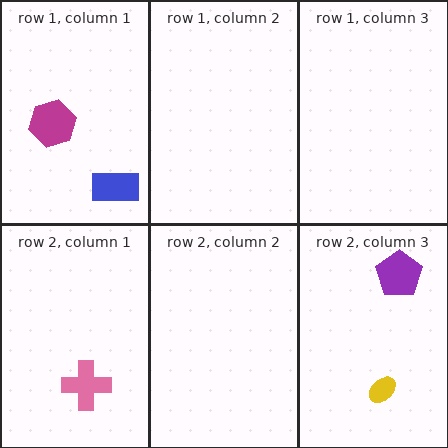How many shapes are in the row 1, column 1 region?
2.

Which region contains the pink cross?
The row 2, column 1 region.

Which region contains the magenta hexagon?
The row 1, column 1 region.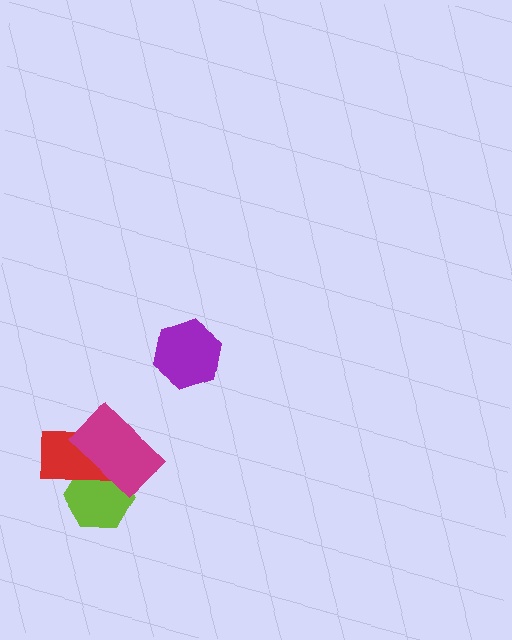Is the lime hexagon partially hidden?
Yes, it is partially covered by another shape.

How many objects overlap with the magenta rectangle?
2 objects overlap with the magenta rectangle.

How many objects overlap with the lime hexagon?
2 objects overlap with the lime hexagon.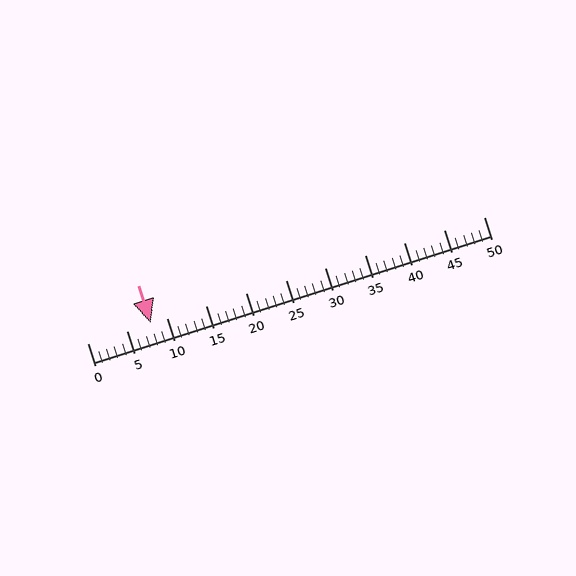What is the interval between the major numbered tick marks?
The major tick marks are spaced 5 units apart.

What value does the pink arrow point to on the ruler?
The pink arrow points to approximately 8.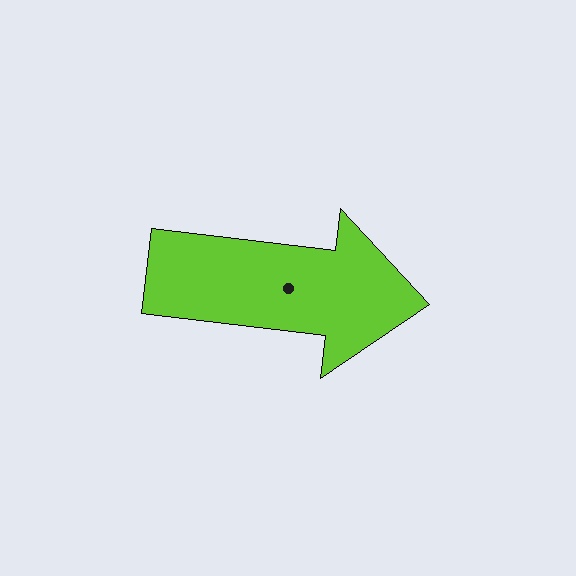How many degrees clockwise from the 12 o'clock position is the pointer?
Approximately 97 degrees.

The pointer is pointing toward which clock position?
Roughly 3 o'clock.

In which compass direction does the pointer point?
East.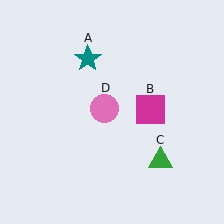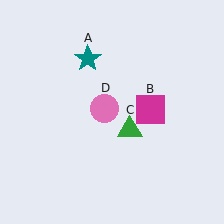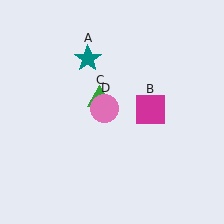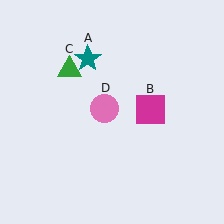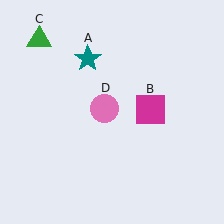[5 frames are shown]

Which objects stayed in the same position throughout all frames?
Teal star (object A) and magenta square (object B) and pink circle (object D) remained stationary.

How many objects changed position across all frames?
1 object changed position: green triangle (object C).